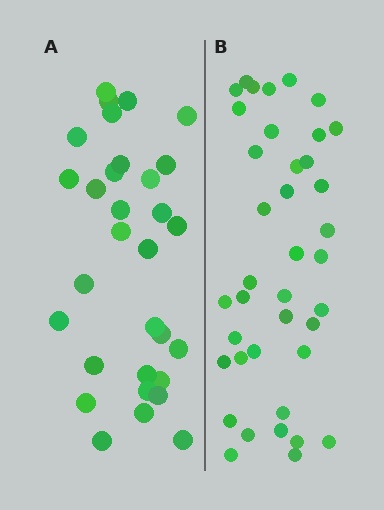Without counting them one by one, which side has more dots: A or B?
Region B (the right region) has more dots.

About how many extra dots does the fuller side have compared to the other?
Region B has roughly 8 or so more dots than region A.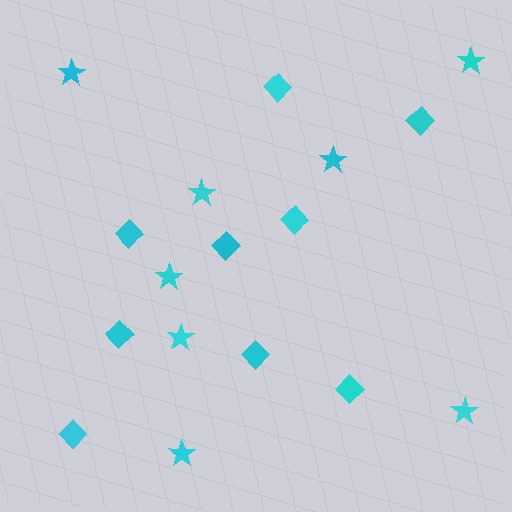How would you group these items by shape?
There are 2 groups: one group of stars (8) and one group of diamonds (9).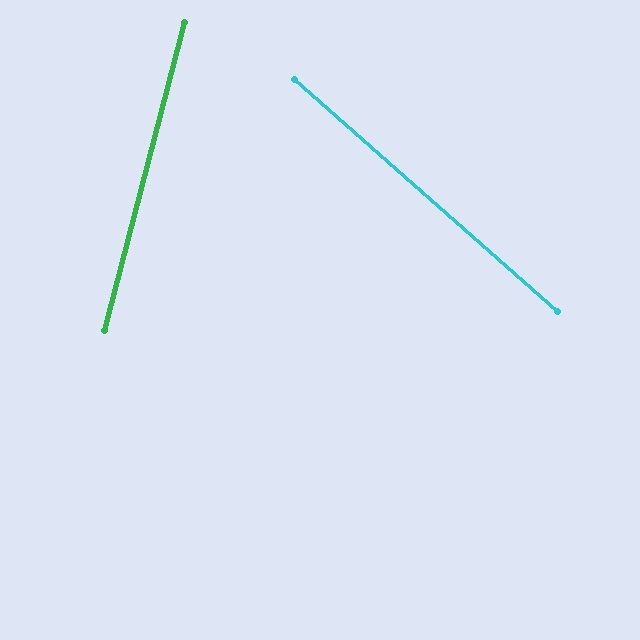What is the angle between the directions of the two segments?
Approximately 63 degrees.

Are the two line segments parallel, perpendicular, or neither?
Neither parallel nor perpendicular — they differ by about 63°.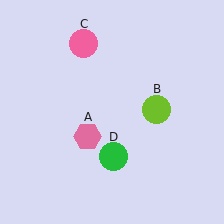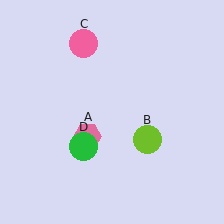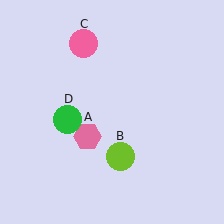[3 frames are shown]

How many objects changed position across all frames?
2 objects changed position: lime circle (object B), green circle (object D).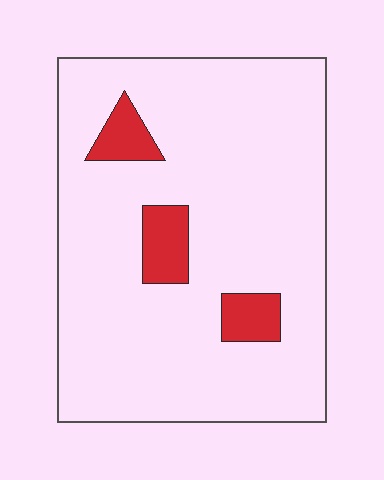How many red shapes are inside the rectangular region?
3.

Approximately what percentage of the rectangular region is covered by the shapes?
Approximately 10%.